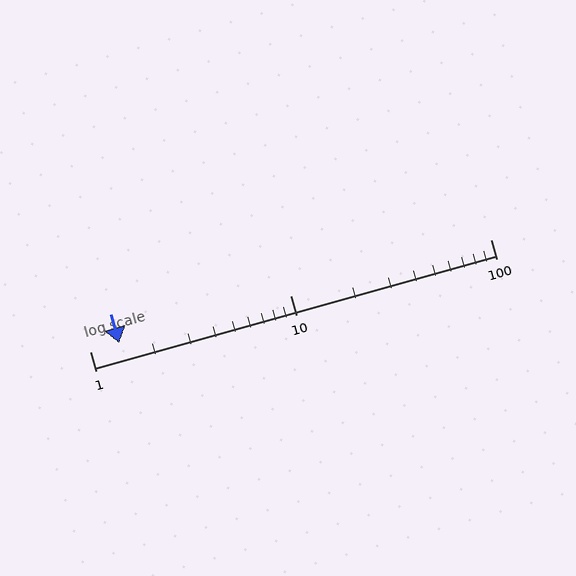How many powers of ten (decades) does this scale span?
The scale spans 2 decades, from 1 to 100.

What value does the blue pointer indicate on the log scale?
The pointer indicates approximately 1.4.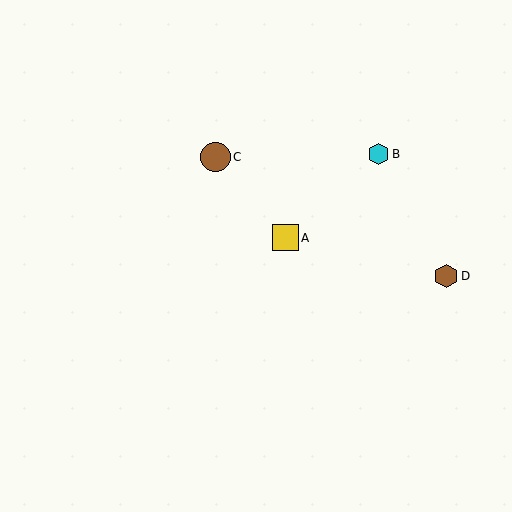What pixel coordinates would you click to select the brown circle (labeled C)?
Click at (215, 157) to select the brown circle C.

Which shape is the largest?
The brown circle (labeled C) is the largest.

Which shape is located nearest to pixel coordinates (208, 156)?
The brown circle (labeled C) at (215, 157) is nearest to that location.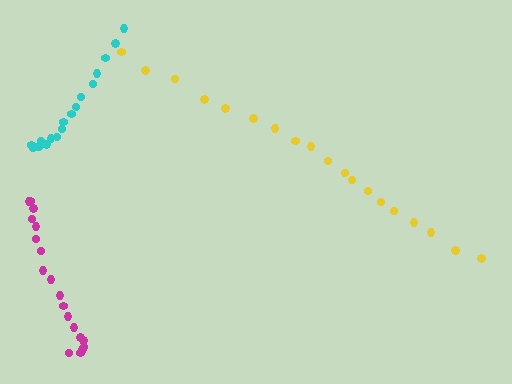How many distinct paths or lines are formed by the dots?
There are 3 distinct paths.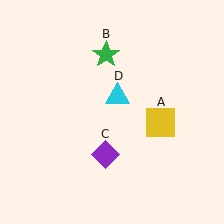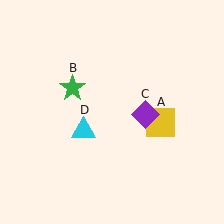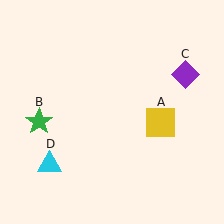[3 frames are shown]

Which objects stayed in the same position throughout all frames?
Yellow square (object A) remained stationary.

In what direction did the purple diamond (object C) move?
The purple diamond (object C) moved up and to the right.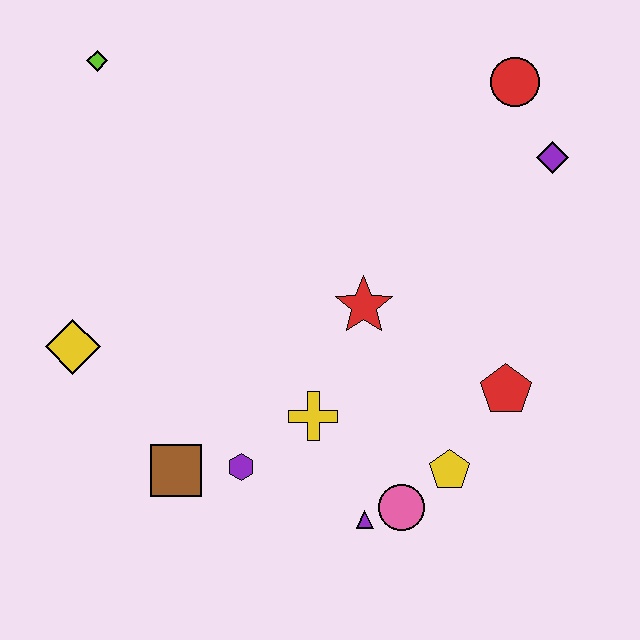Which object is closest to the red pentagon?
The yellow pentagon is closest to the red pentagon.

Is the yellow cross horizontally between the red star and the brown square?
Yes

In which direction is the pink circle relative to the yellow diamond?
The pink circle is to the right of the yellow diamond.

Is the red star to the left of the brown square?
No